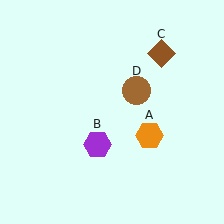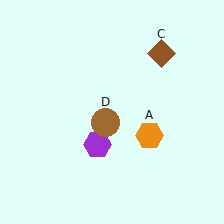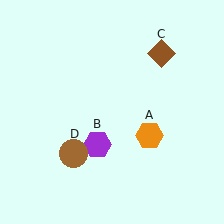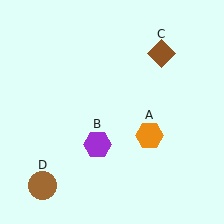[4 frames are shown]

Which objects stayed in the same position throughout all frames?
Orange hexagon (object A) and purple hexagon (object B) and brown diamond (object C) remained stationary.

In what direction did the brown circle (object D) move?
The brown circle (object D) moved down and to the left.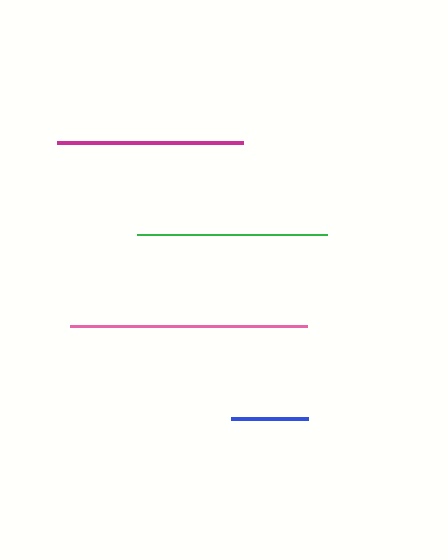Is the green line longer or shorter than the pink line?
The pink line is longer than the green line.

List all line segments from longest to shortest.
From longest to shortest: pink, green, magenta, blue.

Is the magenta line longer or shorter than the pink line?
The pink line is longer than the magenta line.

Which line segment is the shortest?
The blue line is the shortest at approximately 77 pixels.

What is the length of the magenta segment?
The magenta segment is approximately 186 pixels long.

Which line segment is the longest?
The pink line is the longest at approximately 237 pixels.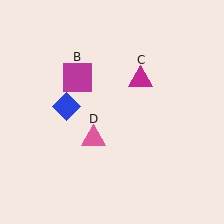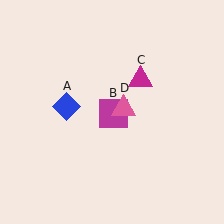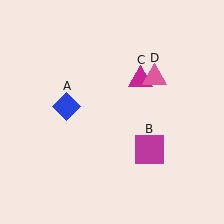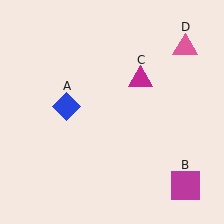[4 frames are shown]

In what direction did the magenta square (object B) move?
The magenta square (object B) moved down and to the right.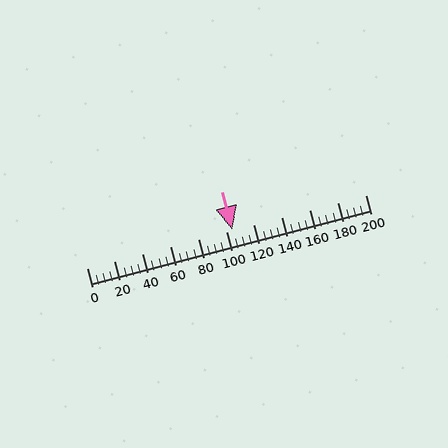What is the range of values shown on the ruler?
The ruler shows values from 0 to 200.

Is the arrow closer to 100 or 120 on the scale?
The arrow is closer to 100.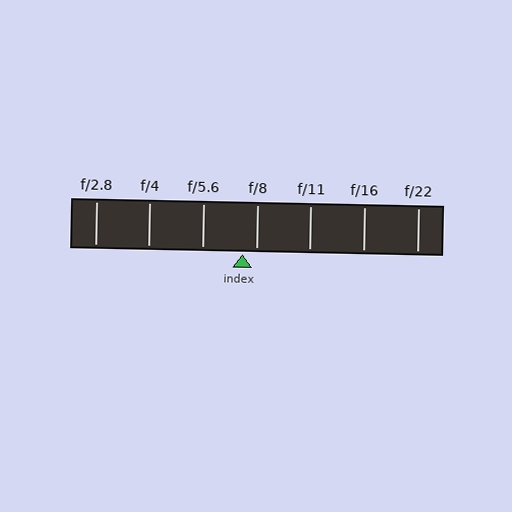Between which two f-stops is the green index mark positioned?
The index mark is between f/5.6 and f/8.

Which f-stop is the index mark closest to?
The index mark is closest to f/8.